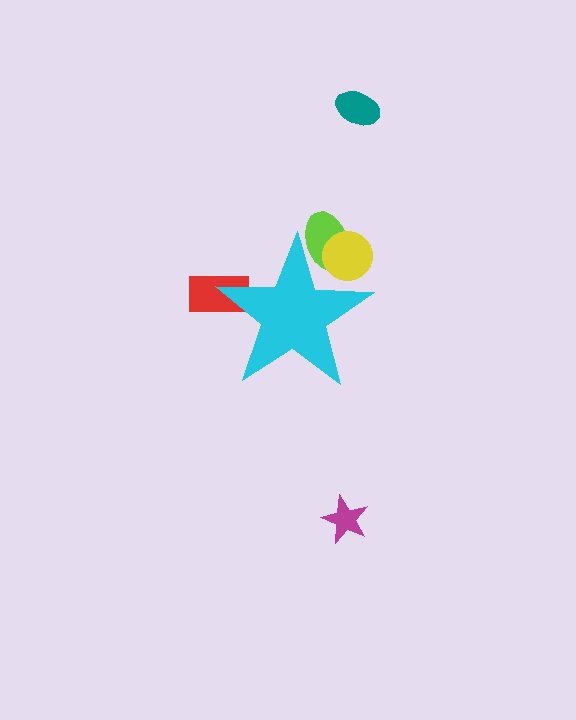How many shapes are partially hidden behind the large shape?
3 shapes are partially hidden.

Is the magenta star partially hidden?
No, the magenta star is fully visible.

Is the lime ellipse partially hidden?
Yes, the lime ellipse is partially hidden behind the cyan star.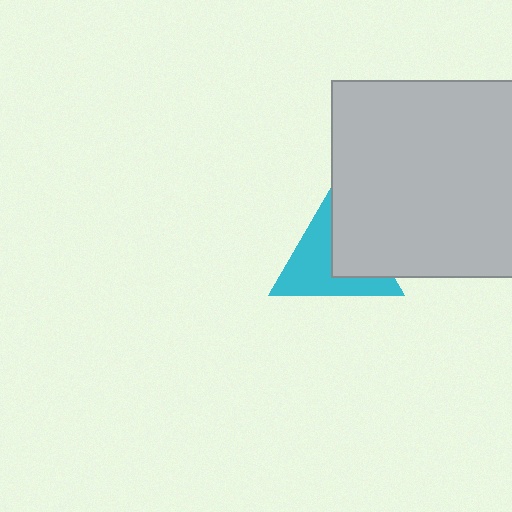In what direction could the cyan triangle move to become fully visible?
The cyan triangle could move left. That would shift it out from behind the light gray square entirely.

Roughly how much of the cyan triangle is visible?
About half of it is visible (roughly 58%).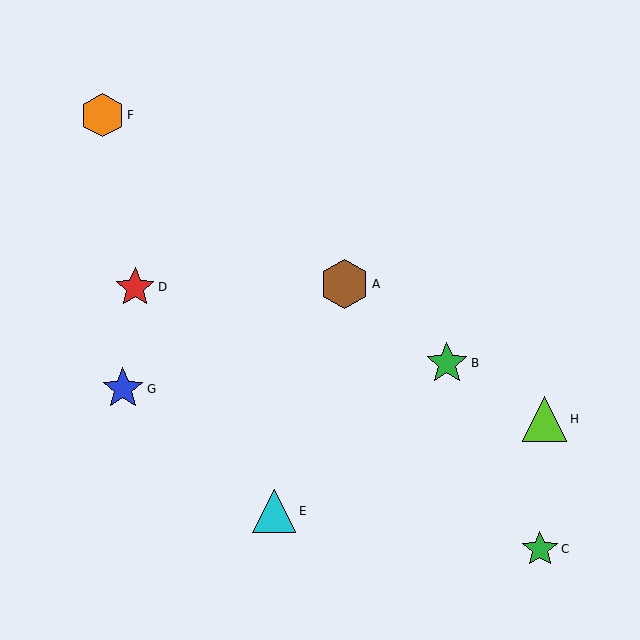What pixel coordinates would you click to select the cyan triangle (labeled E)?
Click at (274, 511) to select the cyan triangle E.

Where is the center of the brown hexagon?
The center of the brown hexagon is at (344, 284).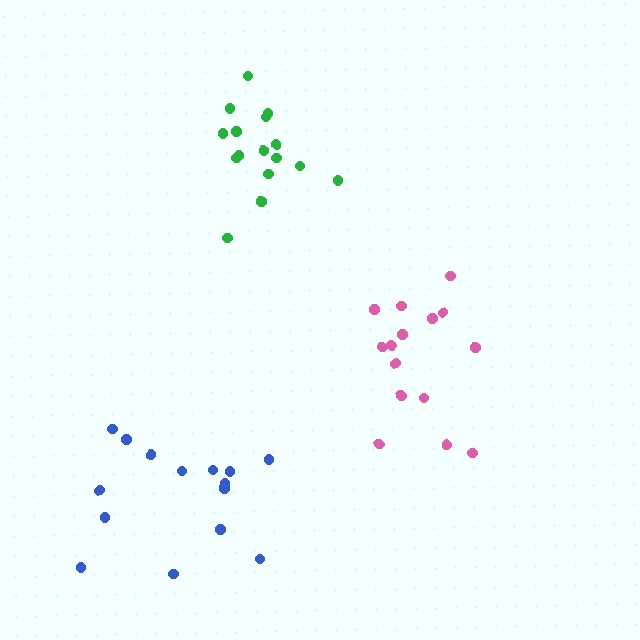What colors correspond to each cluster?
The clusters are colored: green, pink, blue.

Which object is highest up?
The green cluster is topmost.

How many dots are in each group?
Group 1: 16 dots, Group 2: 15 dots, Group 3: 16 dots (47 total).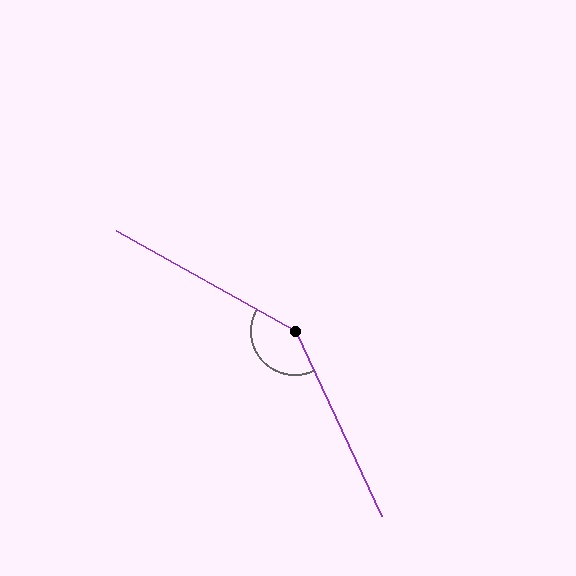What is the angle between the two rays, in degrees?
Approximately 144 degrees.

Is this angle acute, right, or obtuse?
It is obtuse.